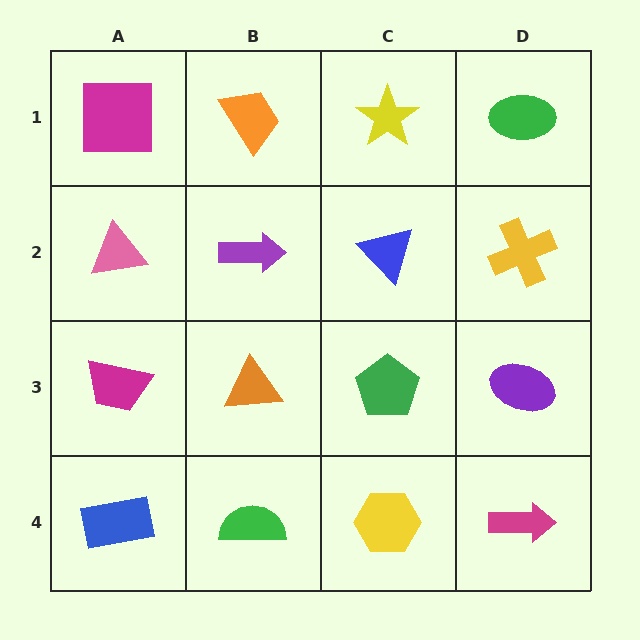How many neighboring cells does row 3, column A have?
3.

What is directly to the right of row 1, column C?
A green ellipse.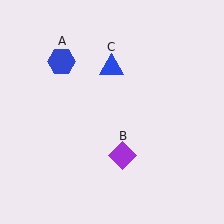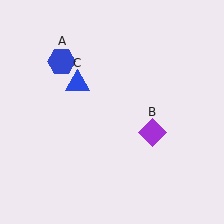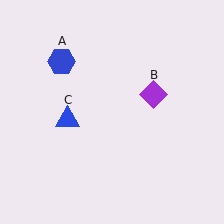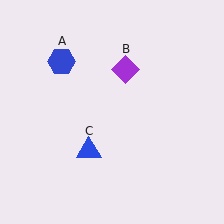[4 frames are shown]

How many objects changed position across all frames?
2 objects changed position: purple diamond (object B), blue triangle (object C).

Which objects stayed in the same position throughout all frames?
Blue hexagon (object A) remained stationary.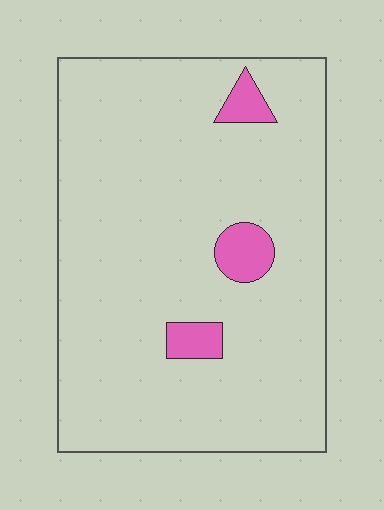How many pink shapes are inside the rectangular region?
3.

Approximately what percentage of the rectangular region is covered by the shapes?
Approximately 5%.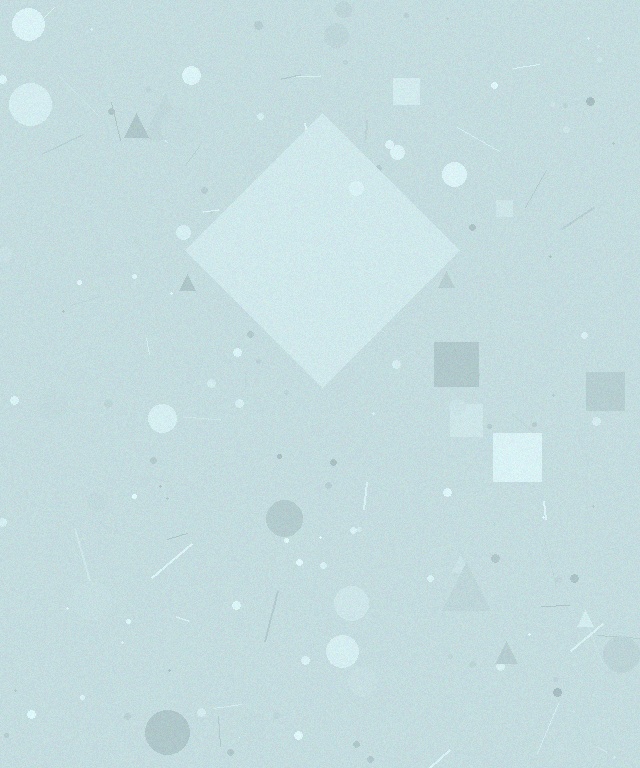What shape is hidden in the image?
A diamond is hidden in the image.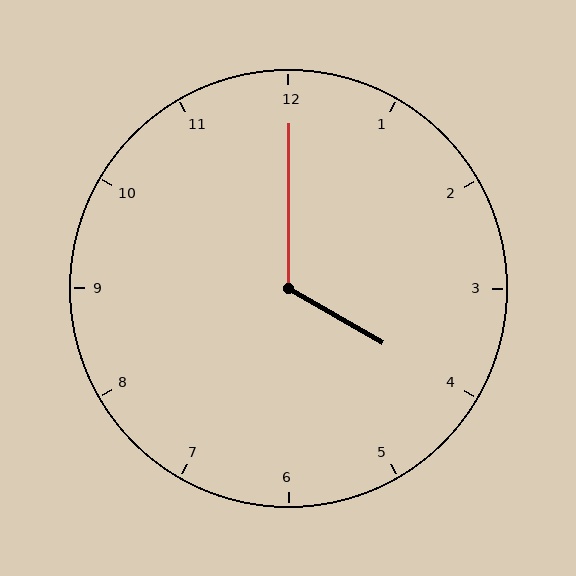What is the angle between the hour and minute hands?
Approximately 120 degrees.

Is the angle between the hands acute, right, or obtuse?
It is obtuse.